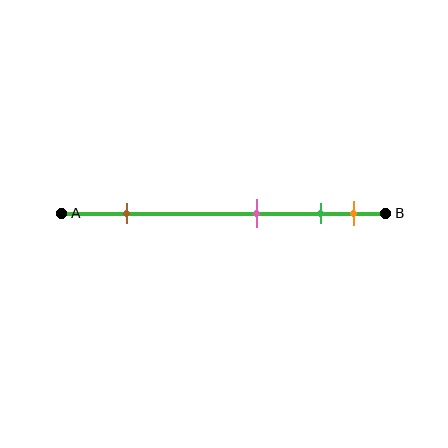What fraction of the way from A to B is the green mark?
The green mark is approximately 80% (0.8) of the way from A to B.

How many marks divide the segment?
There are 4 marks dividing the segment.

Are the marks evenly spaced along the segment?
No, the marks are not evenly spaced.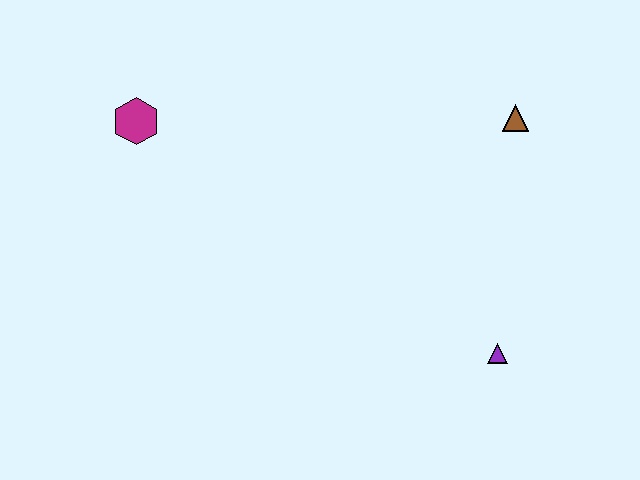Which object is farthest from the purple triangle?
The magenta hexagon is farthest from the purple triangle.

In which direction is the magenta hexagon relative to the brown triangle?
The magenta hexagon is to the left of the brown triangle.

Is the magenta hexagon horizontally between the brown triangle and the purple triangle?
No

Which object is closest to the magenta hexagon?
The brown triangle is closest to the magenta hexagon.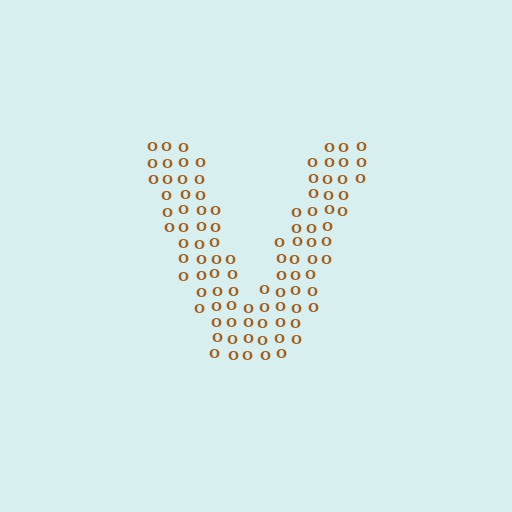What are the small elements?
The small elements are letter O's.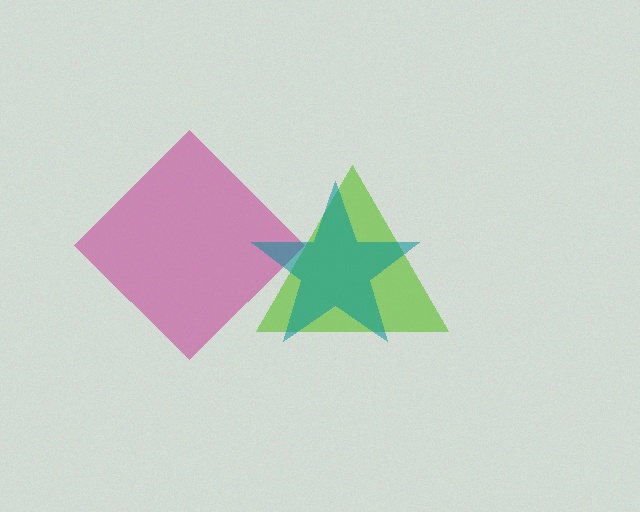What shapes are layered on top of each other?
The layered shapes are: a magenta diamond, a lime triangle, a teal star.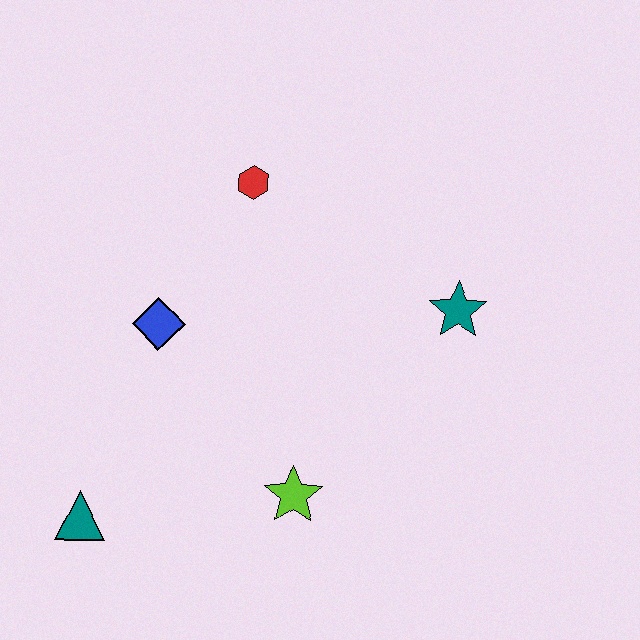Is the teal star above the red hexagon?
No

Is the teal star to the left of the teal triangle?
No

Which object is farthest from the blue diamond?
The teal star is farthest from the blue diamond.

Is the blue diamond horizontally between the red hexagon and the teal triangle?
Yes